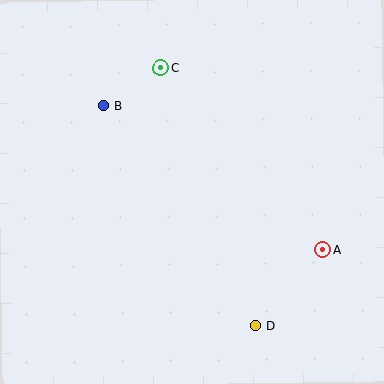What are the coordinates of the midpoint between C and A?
The midpoint between C and A is at (242, 159).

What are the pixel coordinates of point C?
Point C is at (161, 68).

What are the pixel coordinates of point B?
Point B is at (104, 106).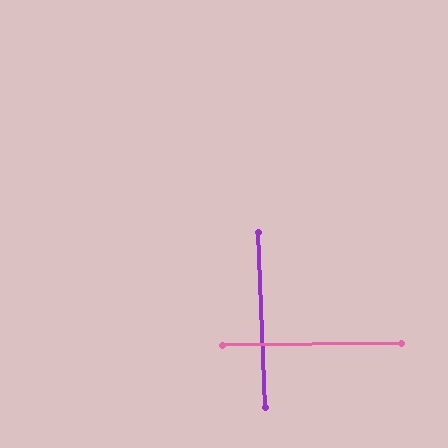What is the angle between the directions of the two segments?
Approximately 89 degrees.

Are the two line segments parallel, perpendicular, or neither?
Perpendicular — they meet at approximately 89°.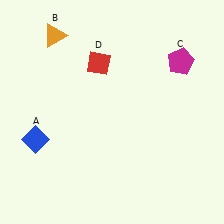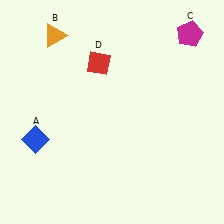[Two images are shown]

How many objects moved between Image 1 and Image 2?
1 object moved between the two images.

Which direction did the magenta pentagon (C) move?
The magenta pentagon (C) moved up.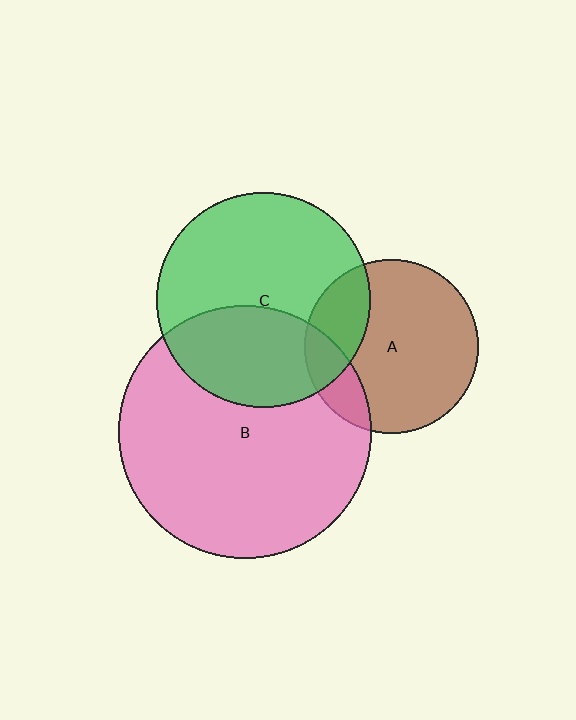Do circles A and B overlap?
Yes.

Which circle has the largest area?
Circle B (pink).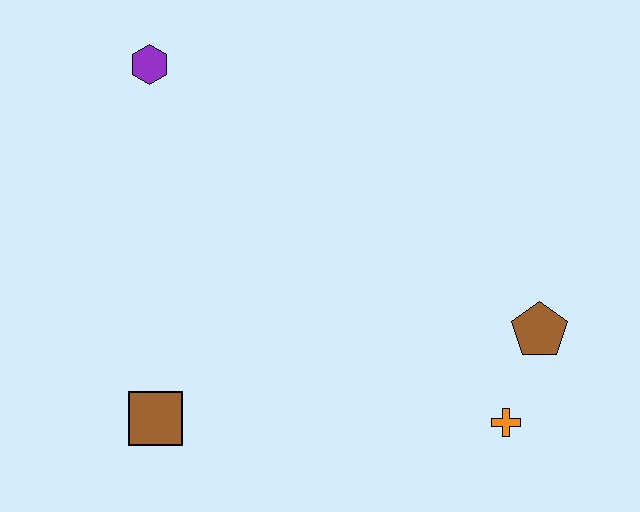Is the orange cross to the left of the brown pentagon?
Yes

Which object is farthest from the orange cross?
The purple hexagon is farthest from the orange cross.